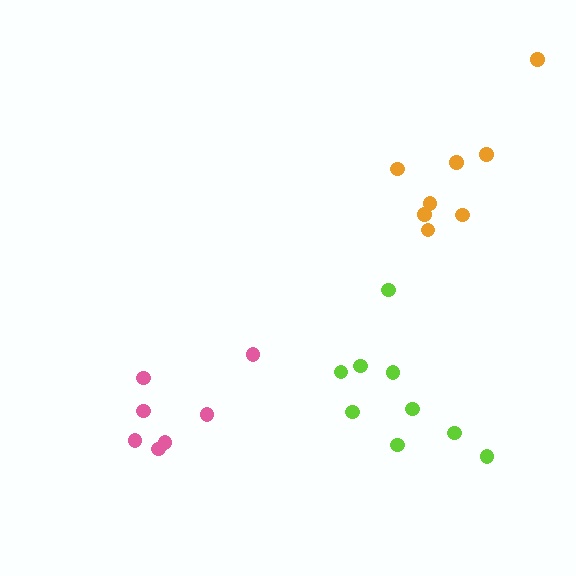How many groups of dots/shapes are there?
There are 3 groups.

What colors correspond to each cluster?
The clusters are colored: orange, pink, lime.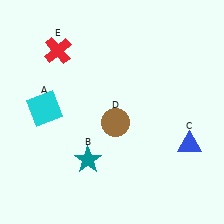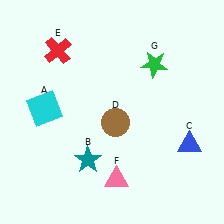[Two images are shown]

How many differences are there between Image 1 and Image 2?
There are 2 differences between the two images.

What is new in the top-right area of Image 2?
A green star (G) was added in the top-right area of Image 2.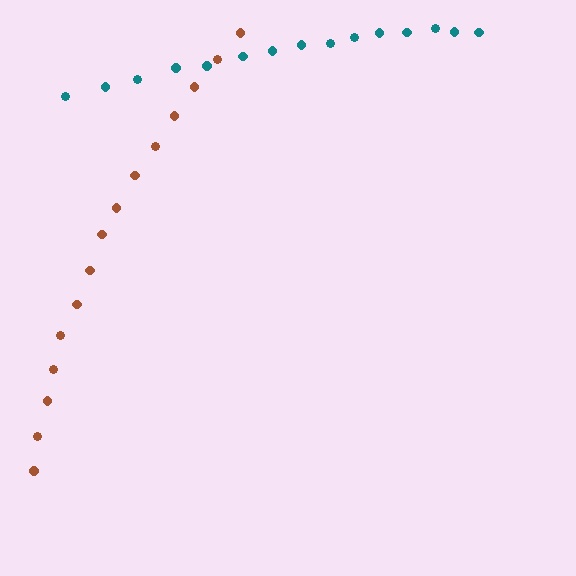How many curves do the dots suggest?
There are 2 distinct paths.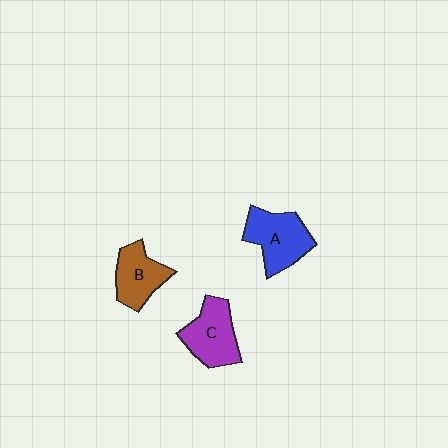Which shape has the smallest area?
Shape B (brown).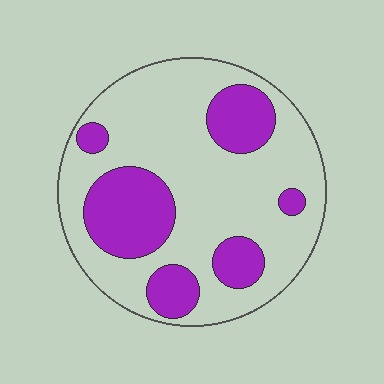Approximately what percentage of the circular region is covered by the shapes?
Approximately 30%.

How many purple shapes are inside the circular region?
6.